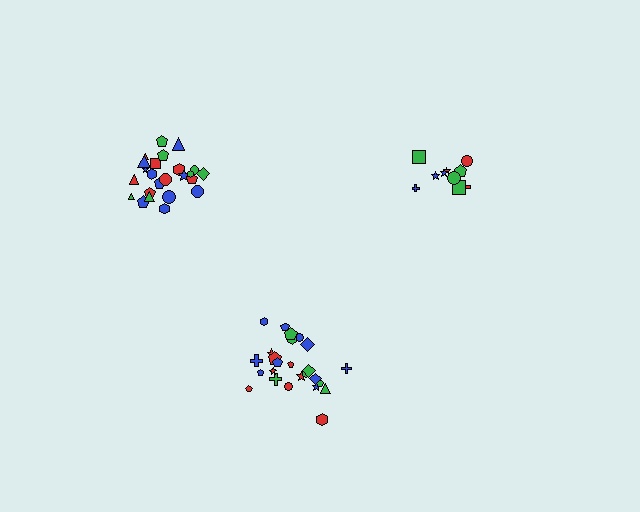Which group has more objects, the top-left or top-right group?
The top-left group.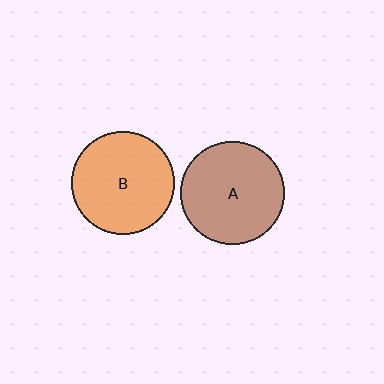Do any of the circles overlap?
No, none of the circles overlap.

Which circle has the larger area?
Circle A (brown).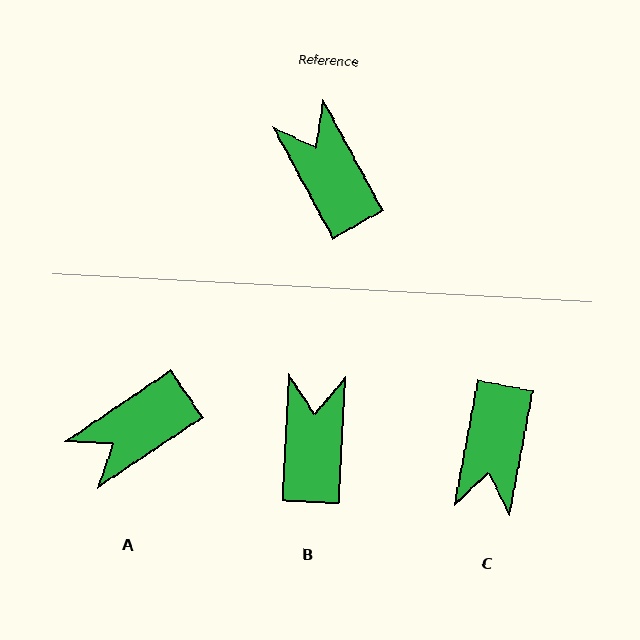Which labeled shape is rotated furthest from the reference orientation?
C, about 141 degrees away.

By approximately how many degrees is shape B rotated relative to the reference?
Approximately 32 degrees clockwise.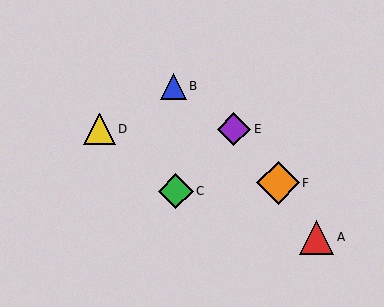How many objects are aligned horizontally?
2 objects (D, E) are aligned horizontally.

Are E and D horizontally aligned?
Yes, both are at y≈129.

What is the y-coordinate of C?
Object C is at y≈191.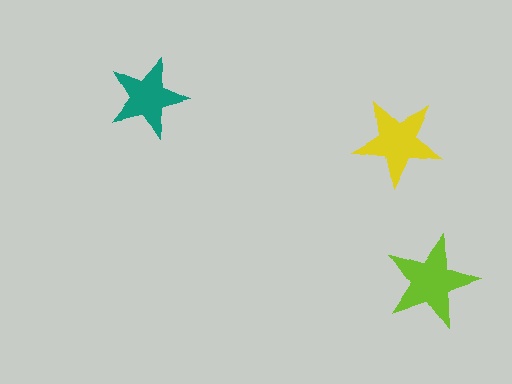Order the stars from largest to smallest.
the lime one, the yellow one, the teal one.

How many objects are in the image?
There are 3 objects in the image.